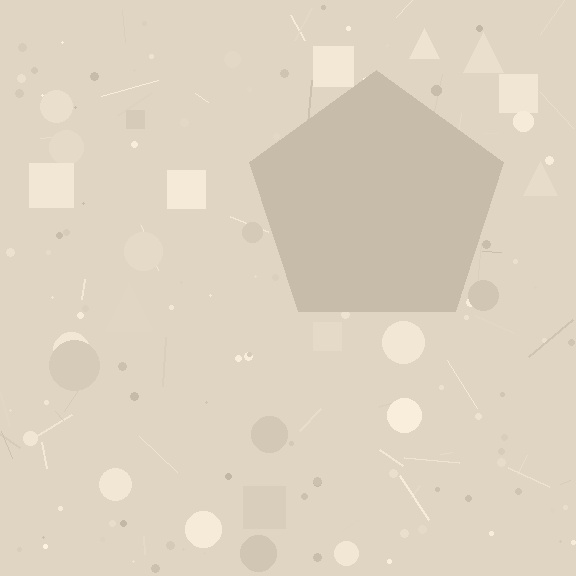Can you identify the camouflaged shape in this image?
The camouflaged shape is a pentagon.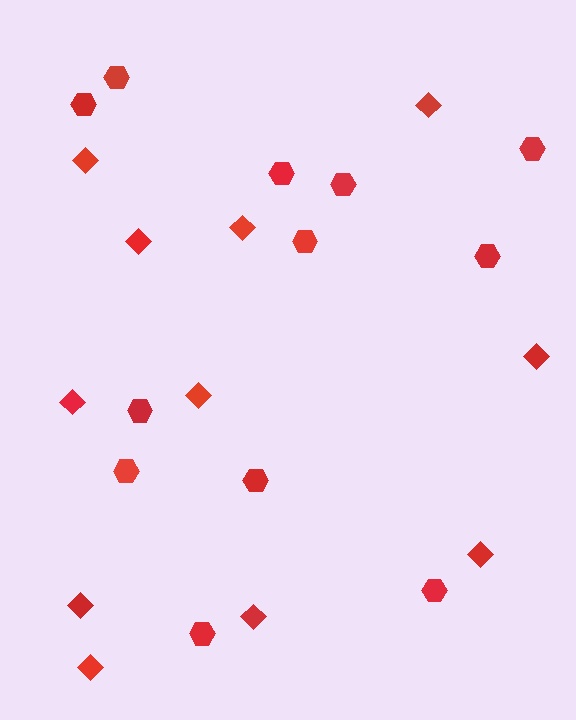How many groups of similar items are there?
There are 2 groups: one group of diamonds (11) and one group of hexagons (12).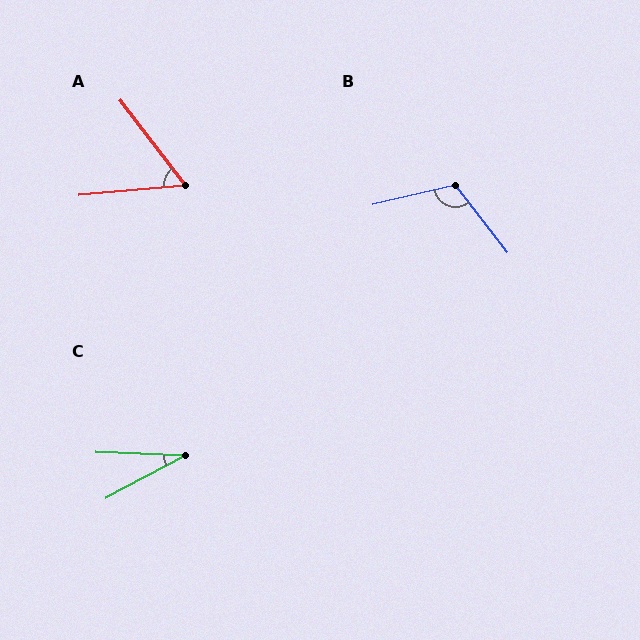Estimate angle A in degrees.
Approximately 58 degrees.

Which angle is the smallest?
C, at approximately 30 degrees.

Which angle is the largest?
B, at approximately 114 degrees.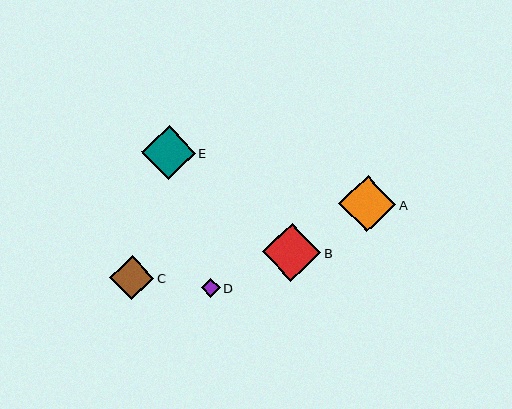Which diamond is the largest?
Diamond B is the largest with a size of approximately 58 pixels.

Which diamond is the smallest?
Diamond D is the smallest with a size of approximately 19 pixels.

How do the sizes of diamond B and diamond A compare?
Diamond B and diamond A are approximately the same size.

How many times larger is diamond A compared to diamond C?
Diamond A is approximately 1.3 times the size of diamond C.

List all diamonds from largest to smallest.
From largest to smallest: B, A, E, C, D.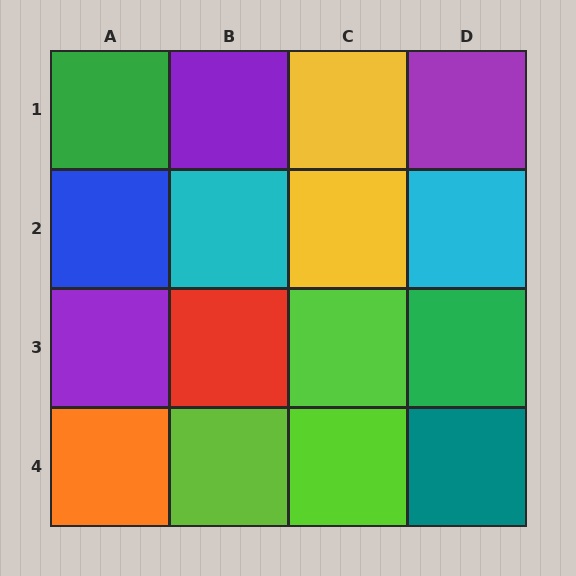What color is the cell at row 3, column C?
Lime.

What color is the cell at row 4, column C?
Lime.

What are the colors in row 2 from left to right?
Blue, cyan, yellow, cyan.